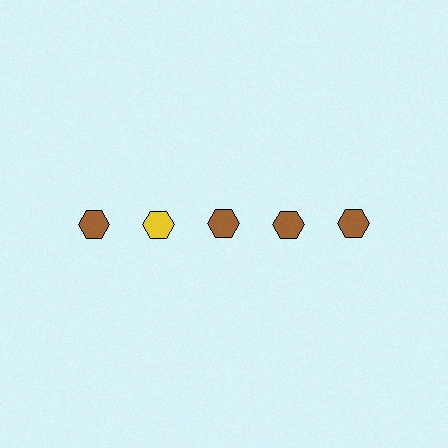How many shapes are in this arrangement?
There are 5 shapes arranged in a grid pattern.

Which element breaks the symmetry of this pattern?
The yellow hexagon in the top row, second from left column breaks the symmetry. All other shapes are brown hexagons.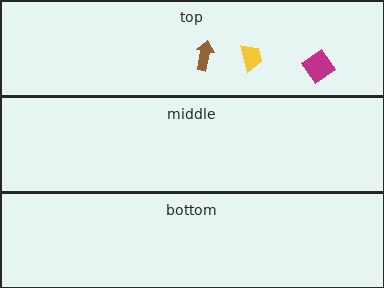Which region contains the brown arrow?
The top region.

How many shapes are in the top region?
3.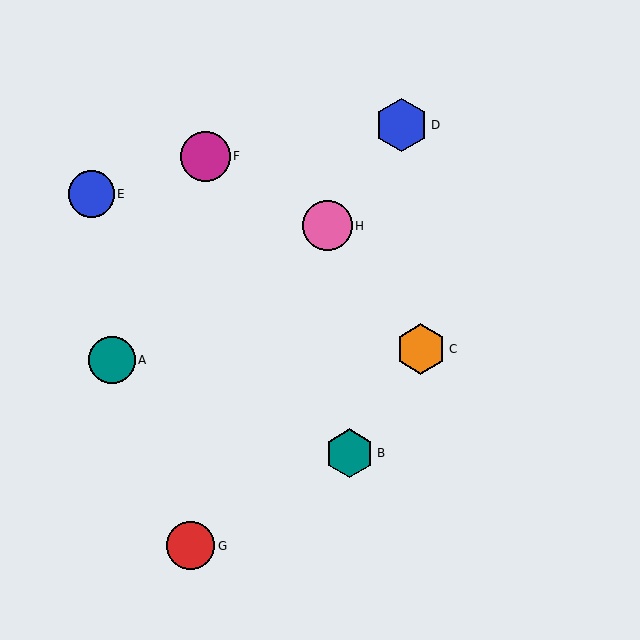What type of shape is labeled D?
Shape D is a blue hexagon.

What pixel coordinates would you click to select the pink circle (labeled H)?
Click at (327, 226) to select the pink circle H.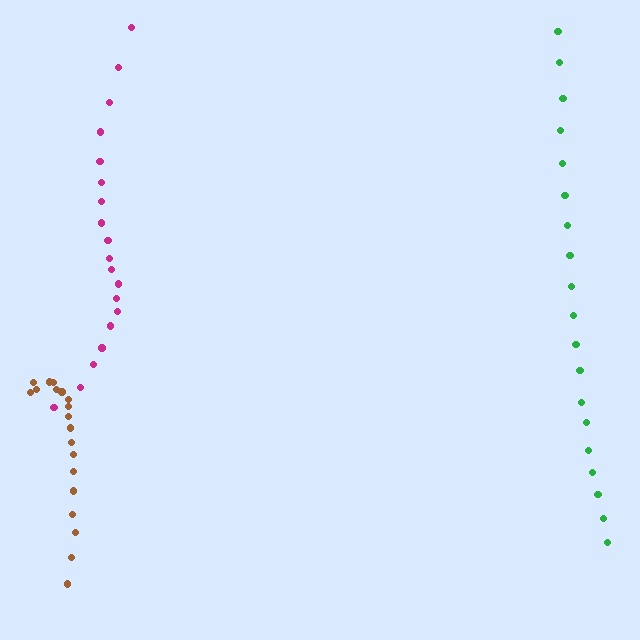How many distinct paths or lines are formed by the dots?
There are 3 distinct paths.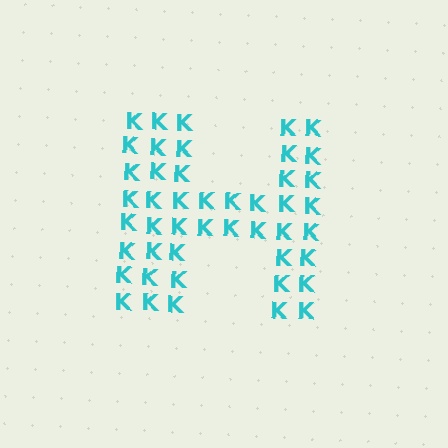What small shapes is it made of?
It is made of small letter K's.